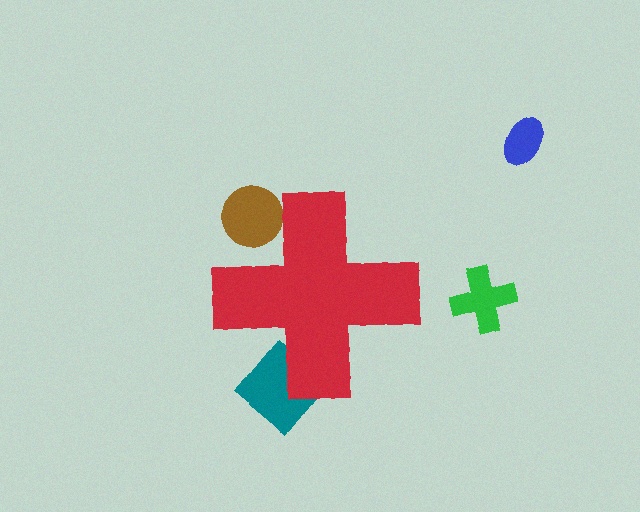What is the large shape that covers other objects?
A red cross.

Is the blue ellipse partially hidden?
No, the blue ellipse is fully visible.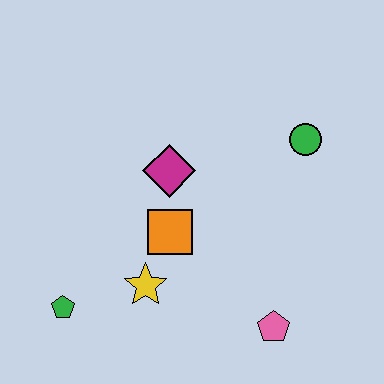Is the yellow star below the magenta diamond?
Yes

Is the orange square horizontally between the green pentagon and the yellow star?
No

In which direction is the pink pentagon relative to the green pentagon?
The pink pentagon is to the right of the green pentagon.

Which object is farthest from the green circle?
The green pentagon is farthest from the green circle.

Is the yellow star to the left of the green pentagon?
No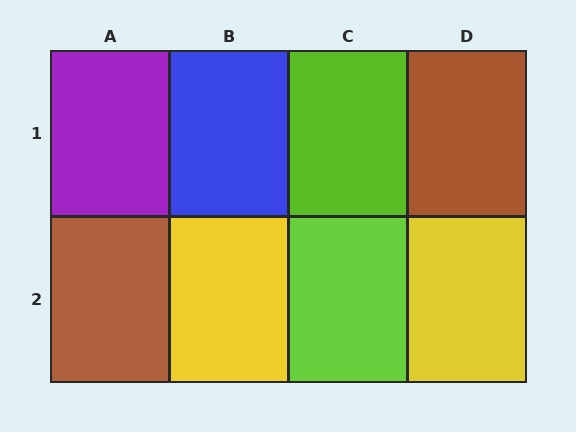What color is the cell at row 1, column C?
Lime.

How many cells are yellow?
2 cells are yellow.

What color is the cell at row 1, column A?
Purple.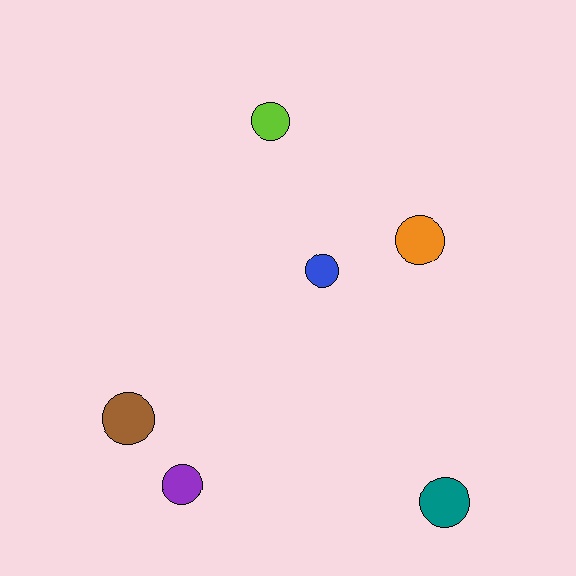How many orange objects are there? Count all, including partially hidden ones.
There is 1 orange object.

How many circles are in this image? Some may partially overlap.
There are 6 circles.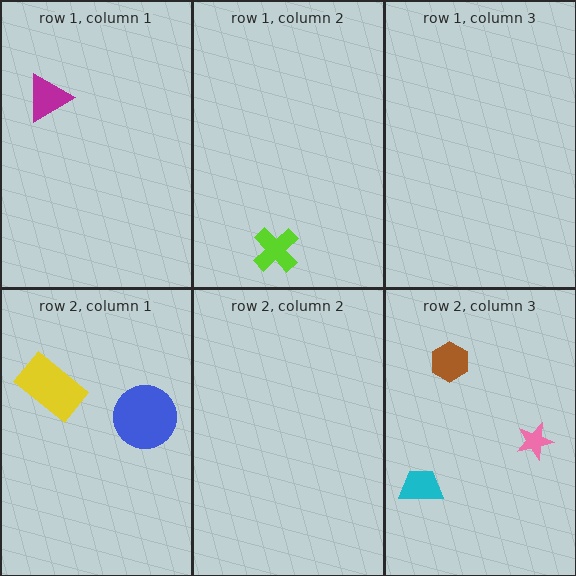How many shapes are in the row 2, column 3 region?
3.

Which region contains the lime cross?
The row 1, column 2 region.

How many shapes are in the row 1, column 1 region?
1.